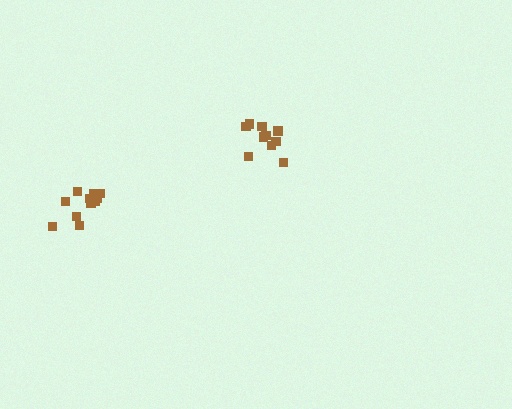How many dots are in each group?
Group 1: 11 dots, Group 2: 10 dots (21 total).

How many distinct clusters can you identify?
There are 2 distinct clusters.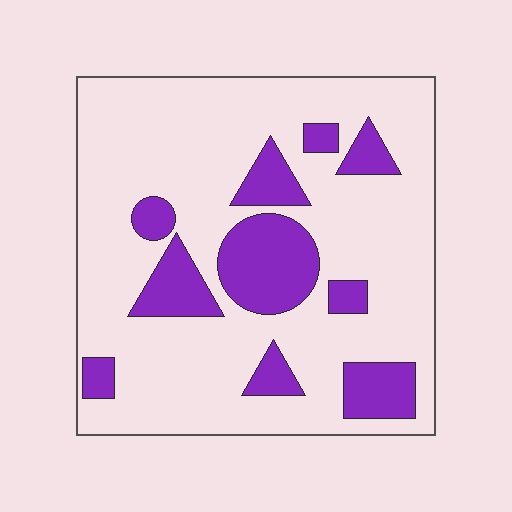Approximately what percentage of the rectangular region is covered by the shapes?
Approximately 20%.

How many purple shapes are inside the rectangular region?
10.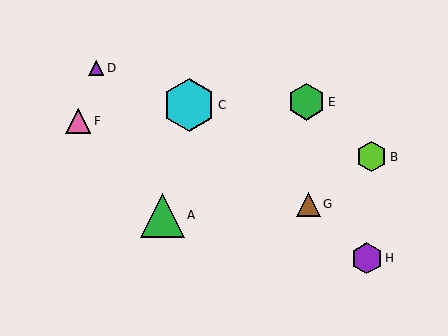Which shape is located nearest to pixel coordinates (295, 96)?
The green hexagon (labeled E) at (306, 102) is nearest to that location.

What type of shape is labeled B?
Shape B is a lime hexagon.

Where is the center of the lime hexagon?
The center of the lime hexagon is at (371, 157).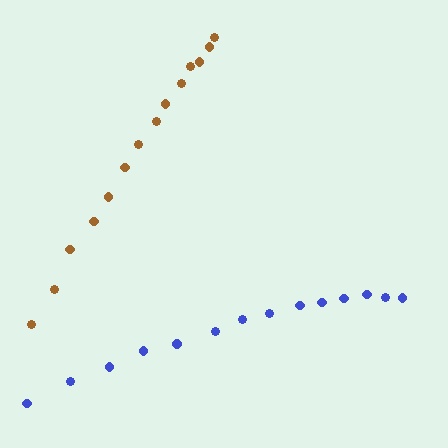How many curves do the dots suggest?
There are 2 distinct paths.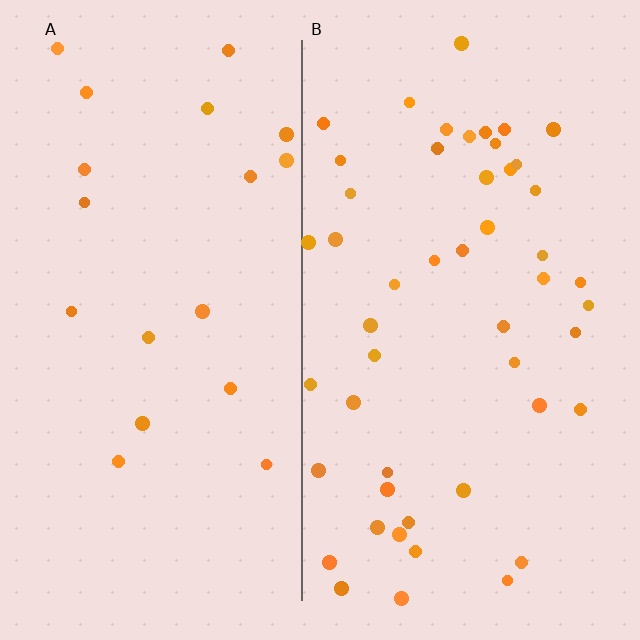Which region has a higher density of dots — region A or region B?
B (the right).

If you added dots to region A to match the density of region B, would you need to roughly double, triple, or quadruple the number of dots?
Approximately triple.